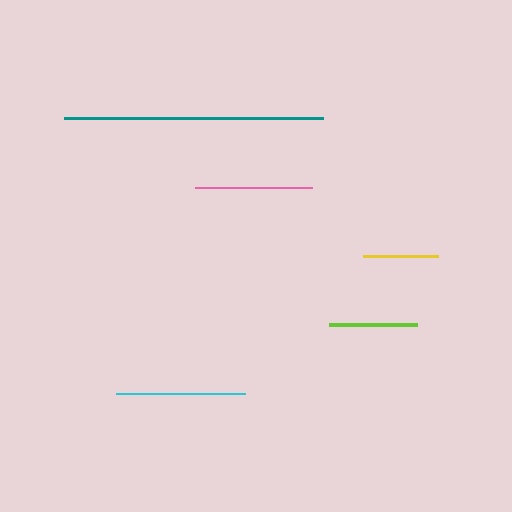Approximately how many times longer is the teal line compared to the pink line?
The teal line is approximately 2.2 times the length of the pink line.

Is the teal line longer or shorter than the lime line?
The teal line is longer than the lime line.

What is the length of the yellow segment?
The yellow segment is approximately 75 pixels long.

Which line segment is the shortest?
The yellow line is the shortest at approximately 75 pixels.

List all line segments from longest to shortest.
From longest to shortest: teal, cyan, pink, lime, yellow.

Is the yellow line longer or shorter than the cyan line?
The cyan line is longer than the yellow line.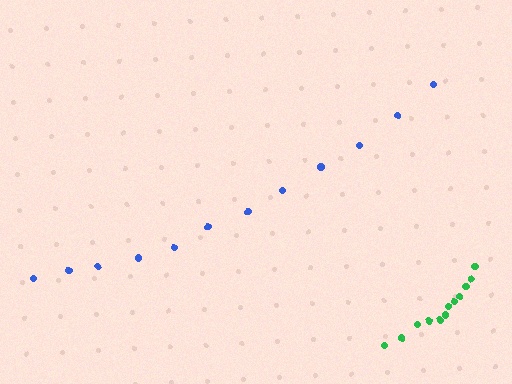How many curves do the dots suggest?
There are 2 distinct paths.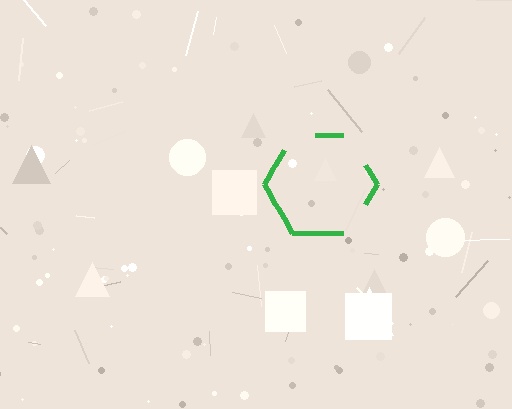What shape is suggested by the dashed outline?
The dashed outline suggests a hexagon.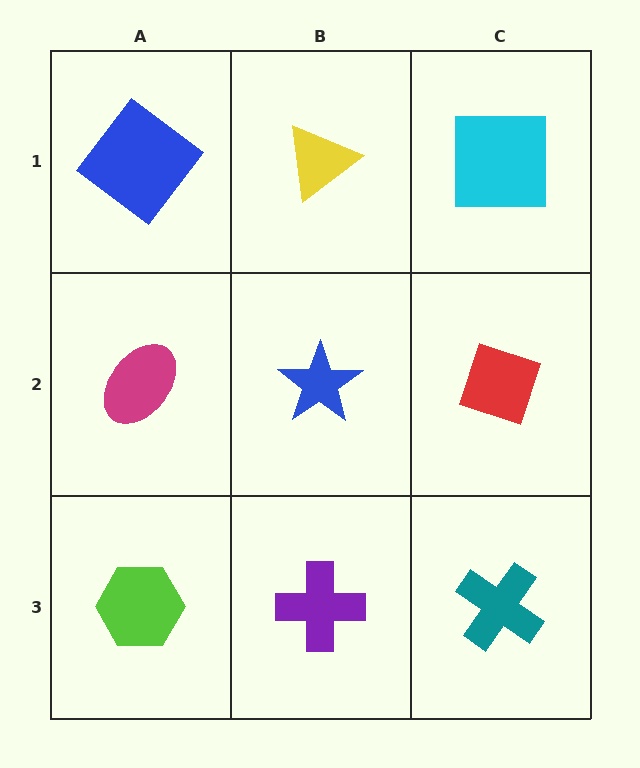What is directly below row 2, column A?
A lime hexagon.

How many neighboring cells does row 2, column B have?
4.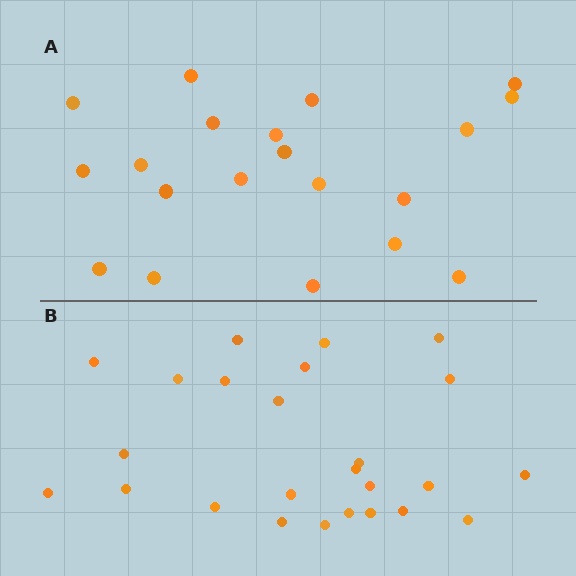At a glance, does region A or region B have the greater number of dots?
Region B (the bottom region) has more dots.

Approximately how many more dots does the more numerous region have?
Region B has about 5 more dots than region A.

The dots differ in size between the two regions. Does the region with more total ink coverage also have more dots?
No. Region A has more total ink coverage because its dots are larger, but region B actually contains more individual dots. Total area can be misleading — the number of items is what matters here.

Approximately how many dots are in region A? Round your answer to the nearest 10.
About 20 dots.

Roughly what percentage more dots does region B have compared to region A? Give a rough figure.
About 25% more.